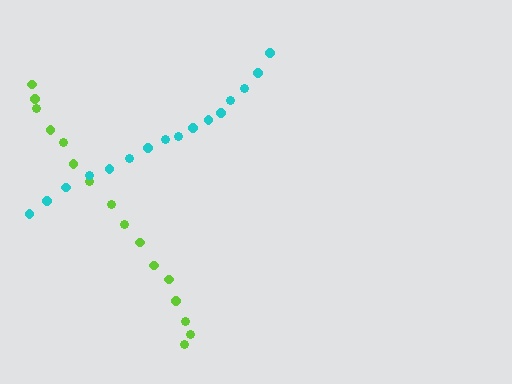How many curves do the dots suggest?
There are 2 distinct paths.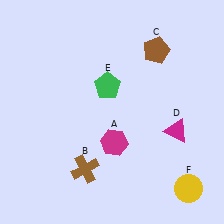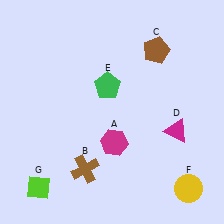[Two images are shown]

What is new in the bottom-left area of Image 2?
A lime diamond (G) was added in the bottom-left area of Image 2.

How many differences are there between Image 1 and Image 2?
There is 1 difference between the two images.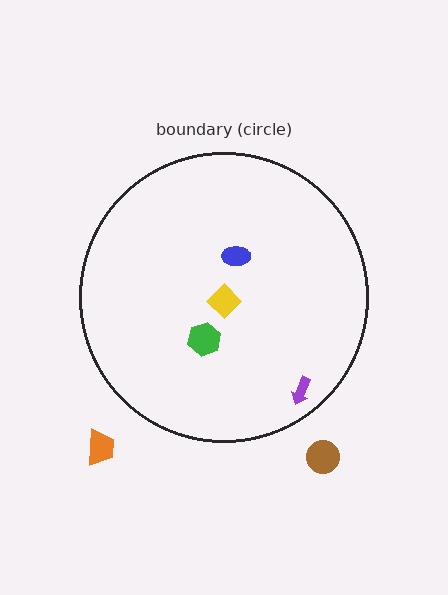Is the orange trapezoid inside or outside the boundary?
Outside.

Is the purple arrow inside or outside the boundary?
Inside.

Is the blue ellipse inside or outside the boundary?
Inside.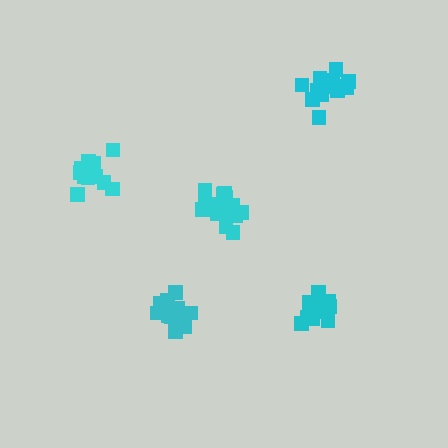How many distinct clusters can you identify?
There are 5 distinct clusters.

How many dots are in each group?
Group 1: 18 dots, Group 2: 17 dots, Group 3: 16 dots, Group 4: 18 dots, Group 5: 17 dots (86 total).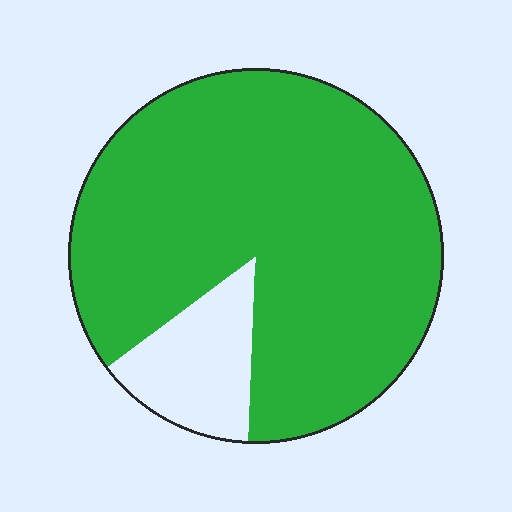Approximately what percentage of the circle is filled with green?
Approximately 85%.